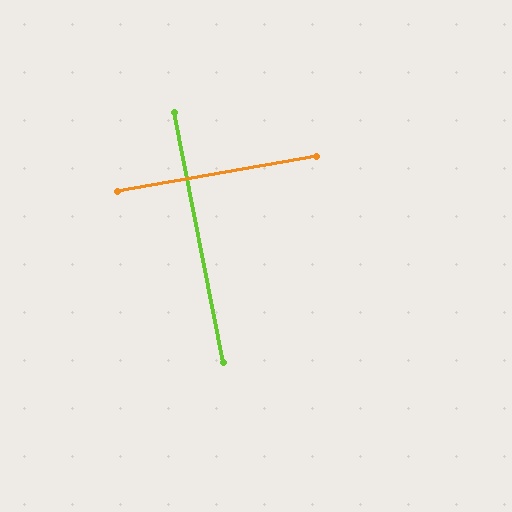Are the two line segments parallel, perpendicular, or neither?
Perpendicular — they meet at approximately 89°.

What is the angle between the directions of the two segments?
Approximately 89 degrees.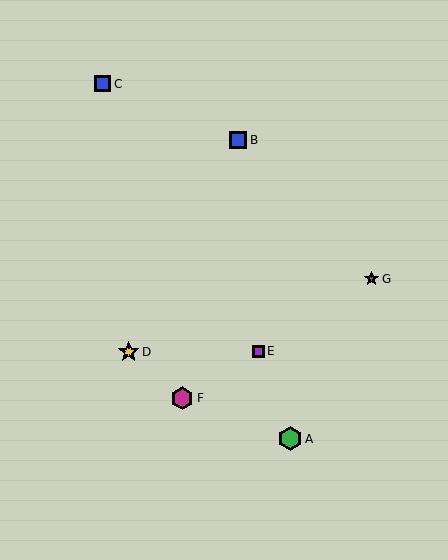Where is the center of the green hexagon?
The center of the green hexagon is at (290, 439).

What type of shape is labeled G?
Shape G is a brown star.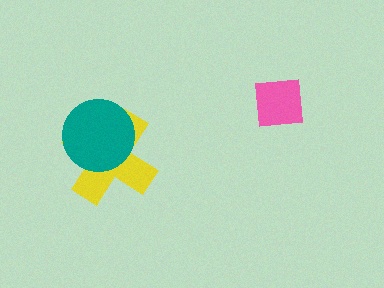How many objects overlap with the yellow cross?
1 object overlaps with the yellow cross.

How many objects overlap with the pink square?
0 objects overlap with the pink square.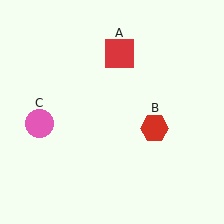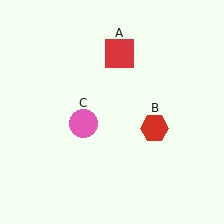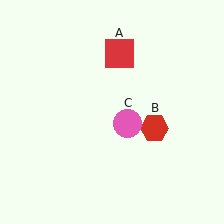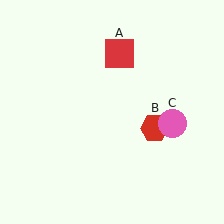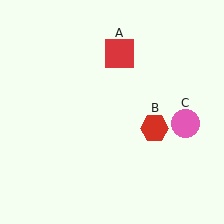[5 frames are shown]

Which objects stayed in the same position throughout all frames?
Red square (object A) and red hexagon (object B) remained stationary.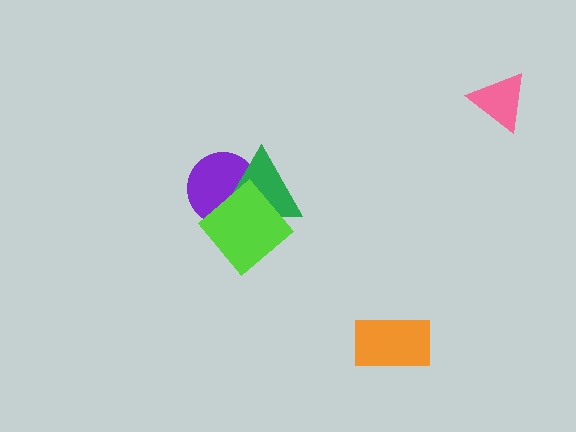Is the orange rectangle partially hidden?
No, no other shape covers it.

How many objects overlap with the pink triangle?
0 objects overlap with the pink triangle.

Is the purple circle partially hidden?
Yes, it is partially covered by another shape.